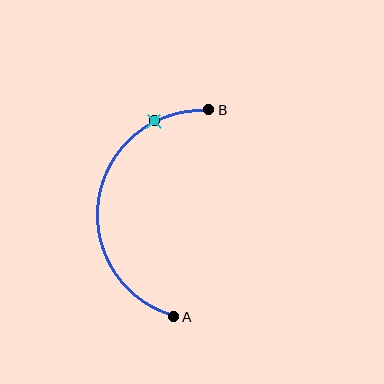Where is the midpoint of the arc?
The arc midpoint is the point on the curve farthest from the straight line joining A and B. It sits to the left of that line.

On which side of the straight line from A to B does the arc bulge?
The arc bulges to the left of the straight line connecting A and B.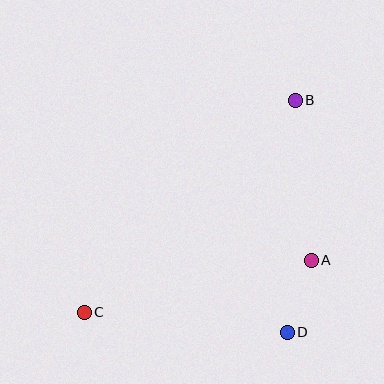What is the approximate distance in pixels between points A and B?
The distance between A and B is approximately 161 pixels.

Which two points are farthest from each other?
Points B and C are farthest from each other.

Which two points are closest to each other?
Points A and D are closest to each other.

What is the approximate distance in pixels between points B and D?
The distance between B and D is approximately 232 pixels.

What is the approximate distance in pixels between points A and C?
The distance between A and C is approximately 233 pixels.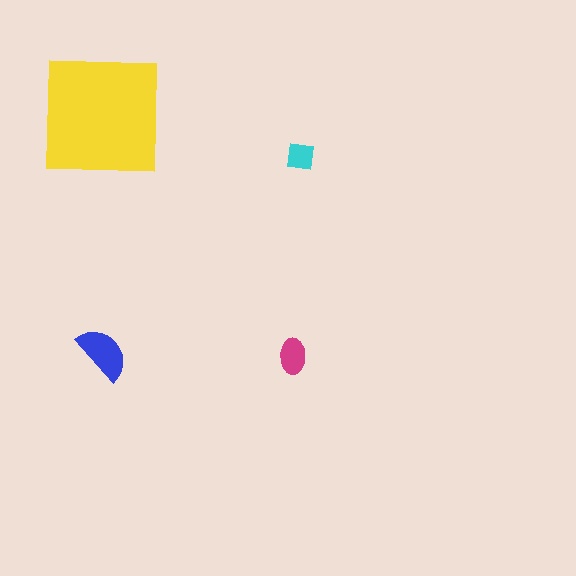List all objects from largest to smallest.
The yellow square, the blue semicircle, the magenta ellipse, the cyan square.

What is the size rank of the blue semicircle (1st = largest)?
2nd.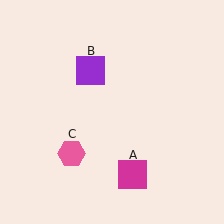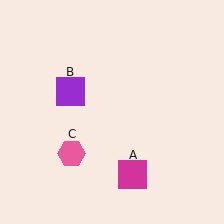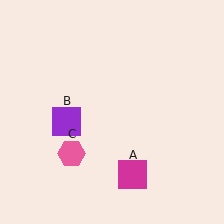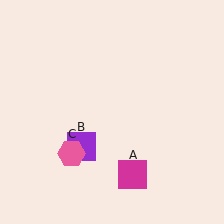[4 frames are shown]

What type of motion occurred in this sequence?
The purple square (object B) rotated counterclockwise around the center of the scene.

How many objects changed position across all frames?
1 object changed position: purple square (object B).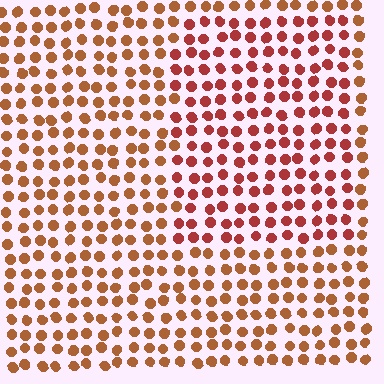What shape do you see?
I see a rectangle.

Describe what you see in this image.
The image is filled with small brown elements in a uniform arrangement. A rectangle-shaped region is visible where the elements are tinted to a slightly different hue, forming a subtle color boundary.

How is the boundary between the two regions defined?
The boundary is defined purely by a slight shift in hue (about 25 degrees). Spacing, size, and orientation are identical on both sides.